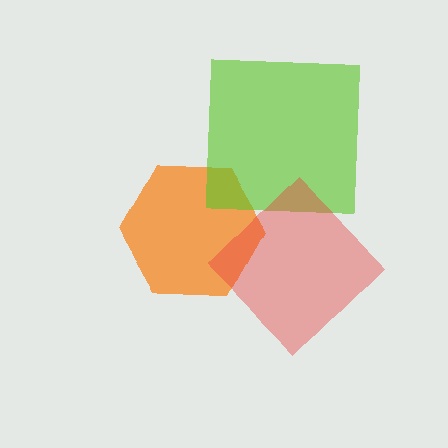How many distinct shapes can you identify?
There are 3 distinct shapes: an orange hexagon, a lime square, a red diamond.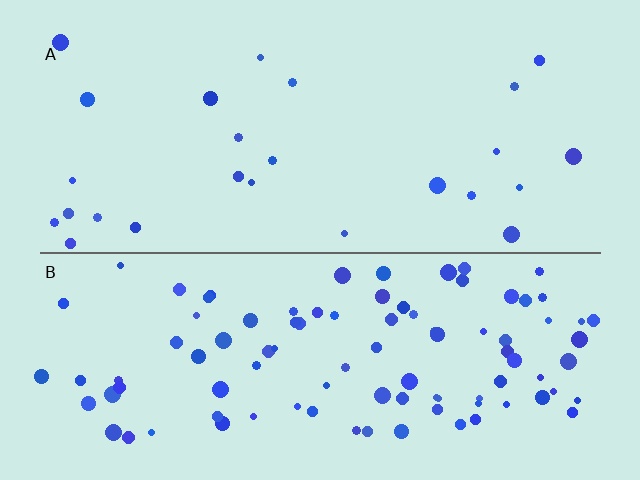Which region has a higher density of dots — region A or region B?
B (the bottom).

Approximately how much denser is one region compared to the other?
Approximately 3.9× — region B over region A.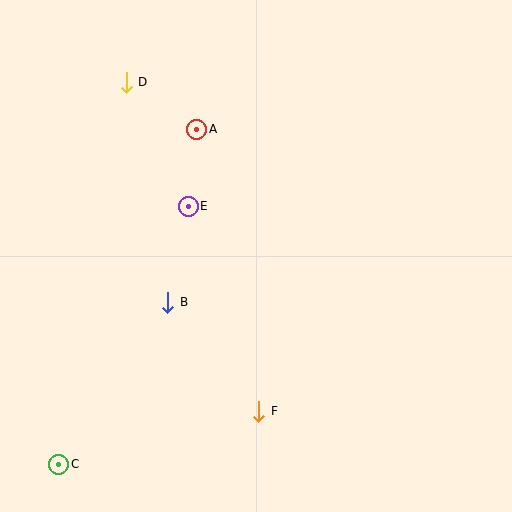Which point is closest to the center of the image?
Point E at (188, 206) is closest to the center.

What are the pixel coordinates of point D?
Point D is at (126, 82).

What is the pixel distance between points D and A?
The distance between D and A is 85 pixels.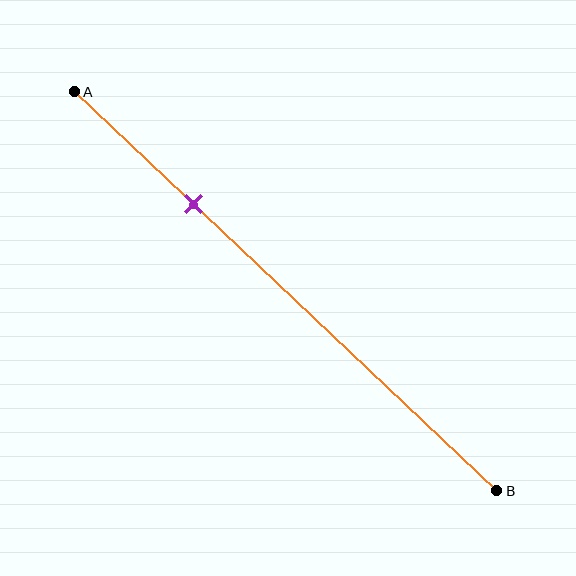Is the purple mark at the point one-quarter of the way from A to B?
No, the mark is at about 30% from A, not at the 25% one-quarter point.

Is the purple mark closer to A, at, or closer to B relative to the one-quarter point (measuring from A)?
The purple mark is closer to point B than the one-quarter point of segment AB.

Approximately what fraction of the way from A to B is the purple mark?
The purple mark is approximately 30% of the way from A to B.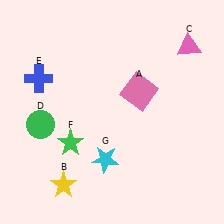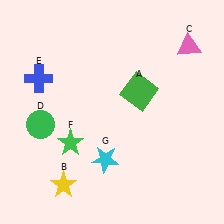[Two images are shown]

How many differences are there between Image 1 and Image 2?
There is 1 difference between the two images.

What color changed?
The square (A) changed from pink in Image 1 to green in Image 2.